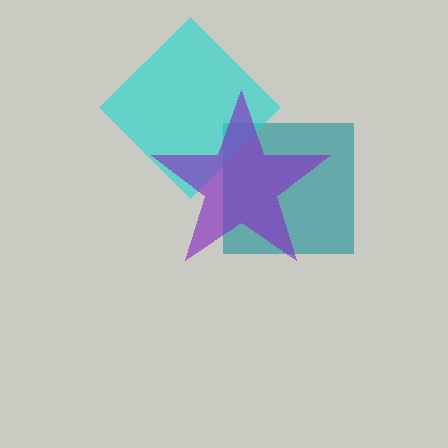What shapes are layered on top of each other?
The layered shapes are: a teal square, a cyan diamond, a purple star.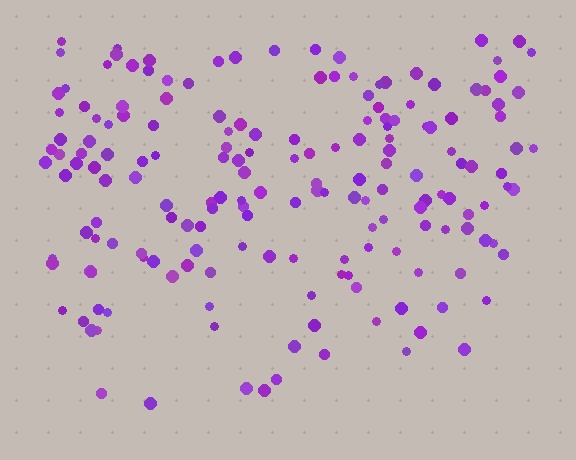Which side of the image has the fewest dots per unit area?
The bottom.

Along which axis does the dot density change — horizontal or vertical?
Vertical.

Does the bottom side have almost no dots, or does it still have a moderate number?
Still a moderate number, just noticeably fewer than the top.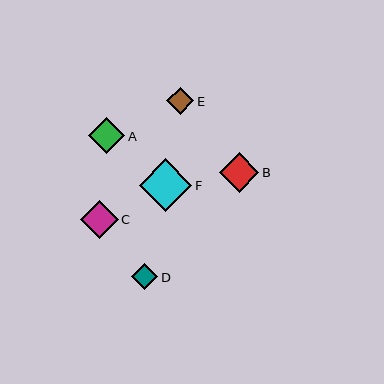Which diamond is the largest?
Diamond F is the largest with a size of approximately 53 pixels.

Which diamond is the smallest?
Diamond D is the smallest with a size of approximately 26 pixels.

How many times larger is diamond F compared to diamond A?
Diamond F is approximately 1.4 times the size of diamond A.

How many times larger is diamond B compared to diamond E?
Diamond B is approximately 1.4 times the size of diamond E.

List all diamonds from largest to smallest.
From largest to smallest: F, B, C, A, E, D.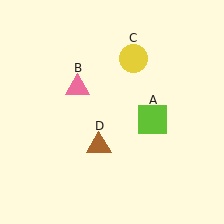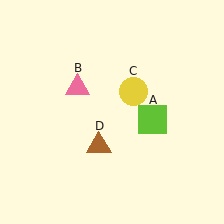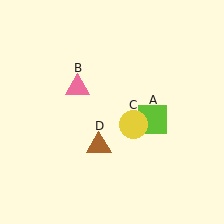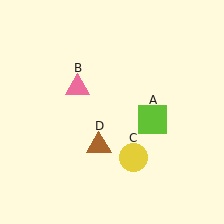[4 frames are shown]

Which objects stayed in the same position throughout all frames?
Lime square (object A) and pink triangle (object B) and brown triangle (object D) remained stationary.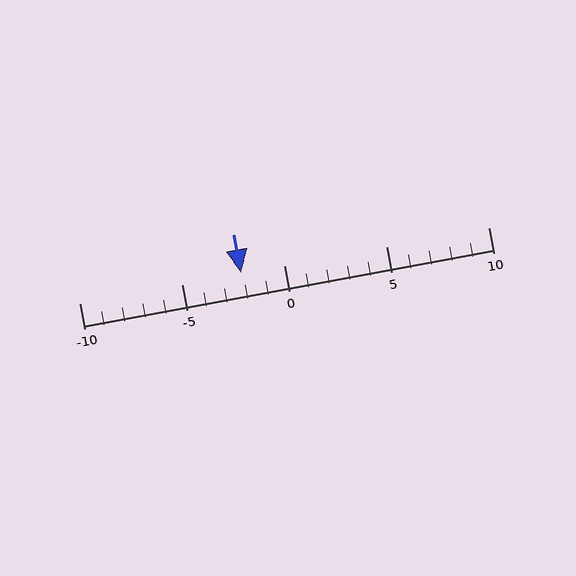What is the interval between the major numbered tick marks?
The major tick marks are spaced 5 units apart.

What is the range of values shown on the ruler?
The ruler shows values from -10 to 10.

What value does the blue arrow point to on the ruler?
The blue arrow points to approximately -2.